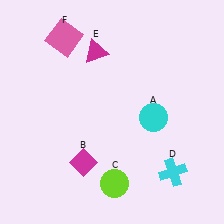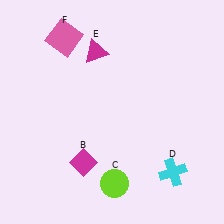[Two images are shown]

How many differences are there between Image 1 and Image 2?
There is 1 difference between the two images.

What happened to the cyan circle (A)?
The cyan circle (A) was removed in Image 2. It was in the bottom-right area of Image 1.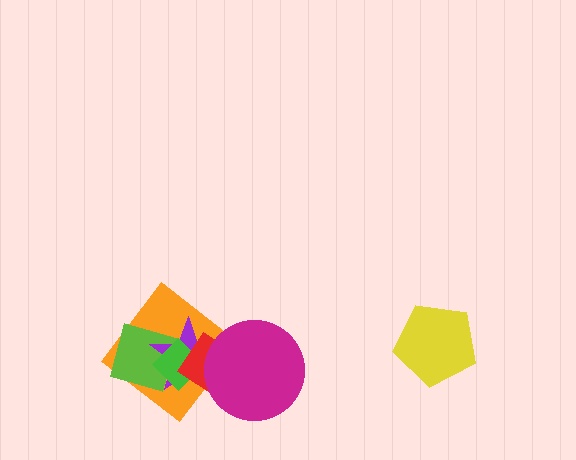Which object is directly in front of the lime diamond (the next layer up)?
The purple star is directly in front of the lime diamond.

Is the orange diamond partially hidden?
Yes, it is partially covered by another shape.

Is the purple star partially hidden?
Yes, it is partially covered by another shape.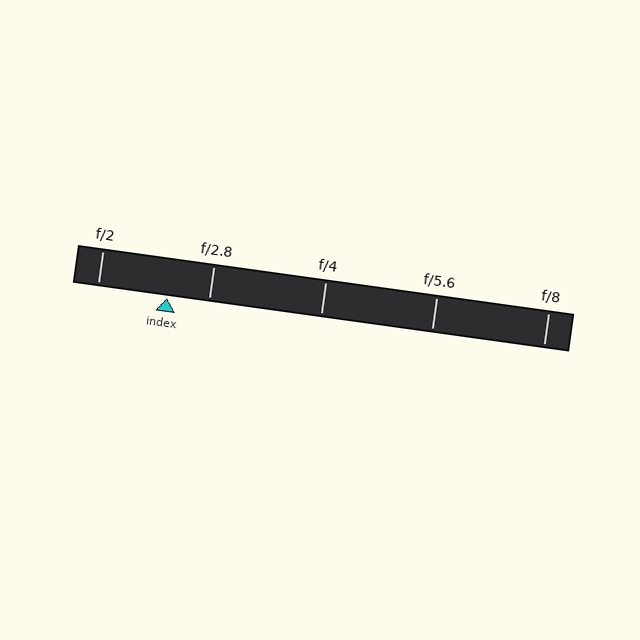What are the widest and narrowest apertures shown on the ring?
The widest aperture shown is f/2 and the narrowest is f/8.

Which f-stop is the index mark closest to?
The index mark is closest to f/2.8.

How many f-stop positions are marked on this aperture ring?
There are 5 f-stop positions marked.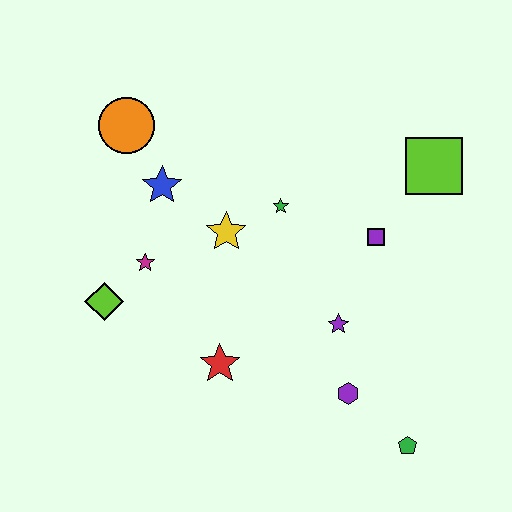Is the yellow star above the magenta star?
Yes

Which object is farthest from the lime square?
The lime diamond is farthest from the lime square.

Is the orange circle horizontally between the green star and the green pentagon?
No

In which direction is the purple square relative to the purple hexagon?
The purple square is above the purple hexagon.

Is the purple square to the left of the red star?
No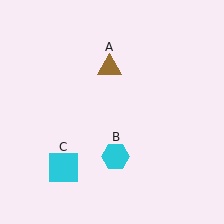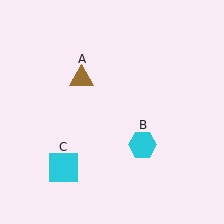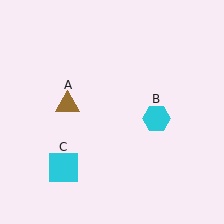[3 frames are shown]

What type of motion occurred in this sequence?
The brown triangle (object A), cyan hexagon (object B) rotated counterclockwise around the center of the scene.